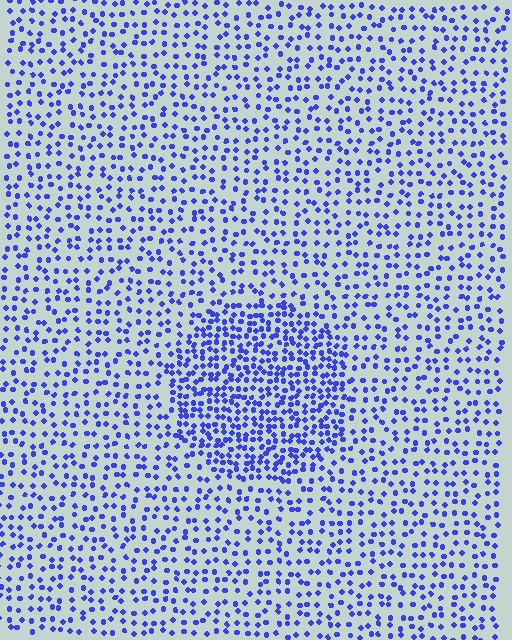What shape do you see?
I see a circle.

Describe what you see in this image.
The image contains small blue elements arranged at two different densities. A circle-shaped region is visible where the elements are more densely packed than the surrounding area.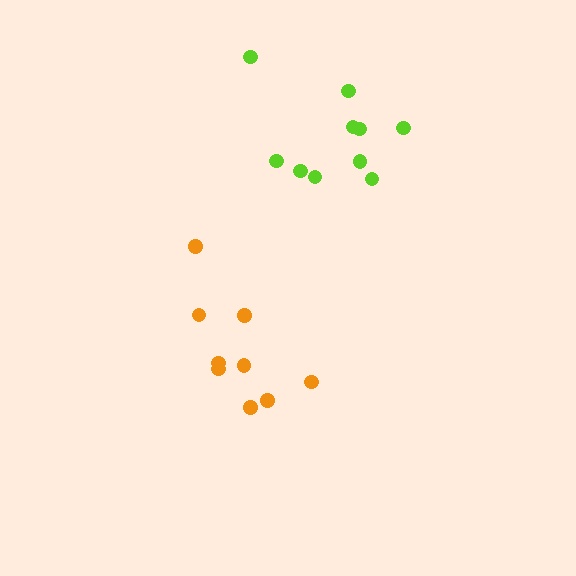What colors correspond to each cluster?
The clusters are colored: lime, orange.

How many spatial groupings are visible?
There are 2 spatial groupings.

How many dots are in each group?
Group 1: 10 dots, Group 2: 9 dots (19 total).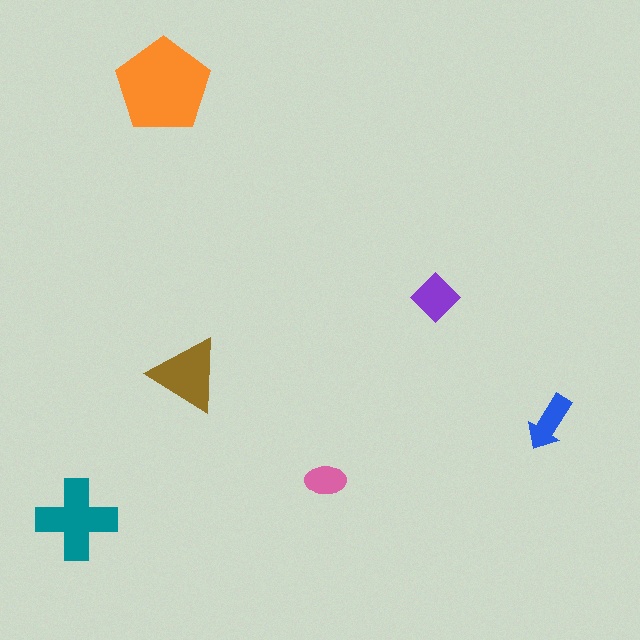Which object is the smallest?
The pink ellipse.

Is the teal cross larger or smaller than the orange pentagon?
Smaller.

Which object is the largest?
The orange pentagon.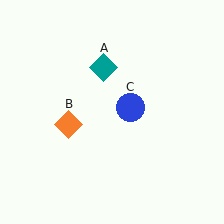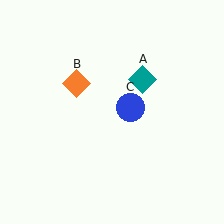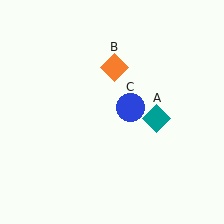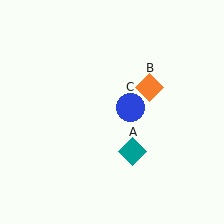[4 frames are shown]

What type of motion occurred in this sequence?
The teal diamond (object A), orange diamond (object B) rotated clockwise around the center of the scene.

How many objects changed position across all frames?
2 objects changed position: teal diamond (object A), orange diamond (object B).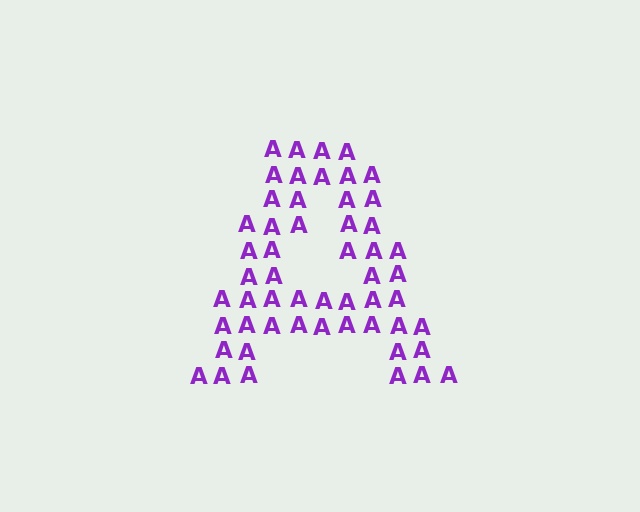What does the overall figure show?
The overall figure shows the letter A.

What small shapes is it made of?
It is made of small letter A's.